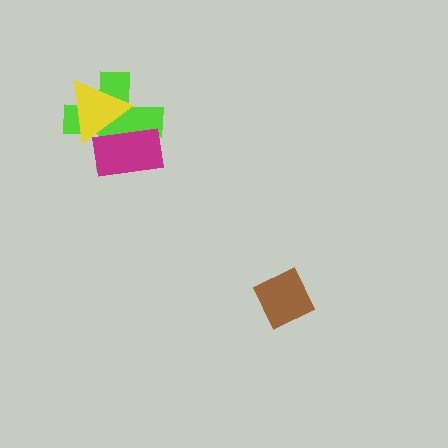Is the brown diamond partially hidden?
No, no other shape covers it.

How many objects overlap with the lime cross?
2 objects overlap with the lime cross.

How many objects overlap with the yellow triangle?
2 objects overlap with the yellow triangle.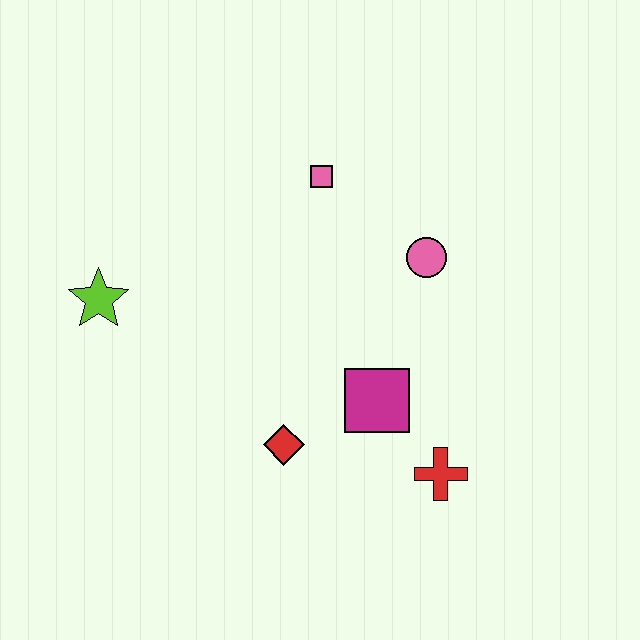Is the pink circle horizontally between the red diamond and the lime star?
No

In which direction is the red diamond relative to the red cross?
The red diamond is to the left of the red cross.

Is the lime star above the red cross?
Yes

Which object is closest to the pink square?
The pink circle is closest to the pink square.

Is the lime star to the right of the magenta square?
No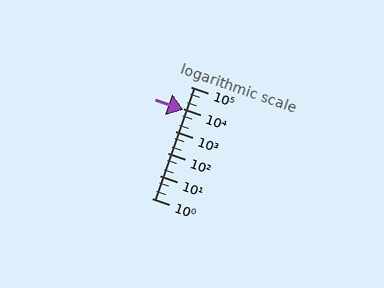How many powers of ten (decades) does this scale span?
The scale spans 5 decades, from 1 to 100000.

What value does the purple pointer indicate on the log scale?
The pointer indicates approximately 8800.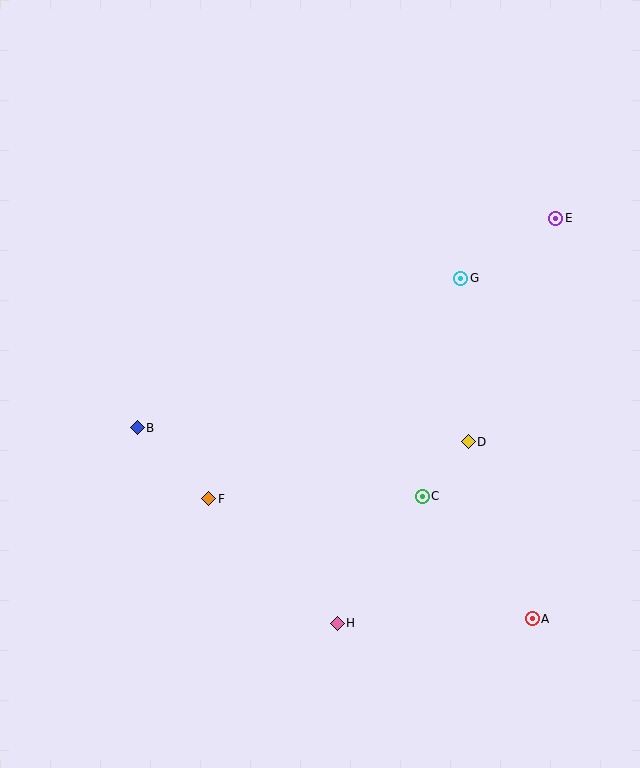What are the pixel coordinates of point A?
Point A is at (532, 619).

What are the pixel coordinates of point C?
Point C is at (422, 496).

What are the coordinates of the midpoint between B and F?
The midpoint between B and F is at (173, 463).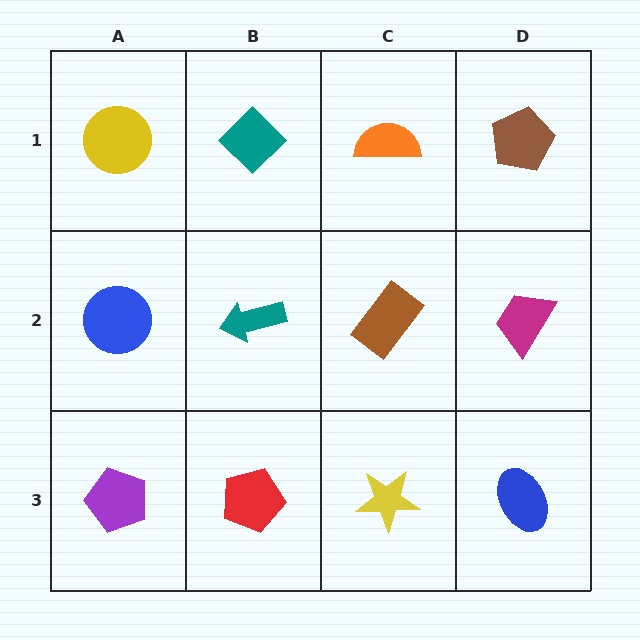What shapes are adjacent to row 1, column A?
A blue circle (row 2, column A), a teal diamond (row 1, column B).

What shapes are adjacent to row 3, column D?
A magenta trapezoid (row 2, column D), a yellow star (row 3, column C).